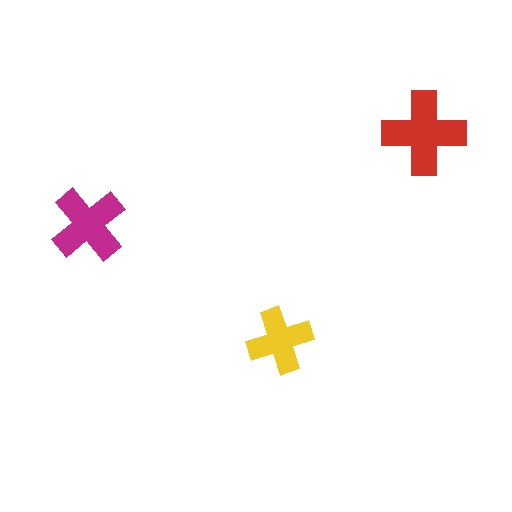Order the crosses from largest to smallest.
the red one, the magenta one, the yellow one.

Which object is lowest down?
The yellow cross is bottommost.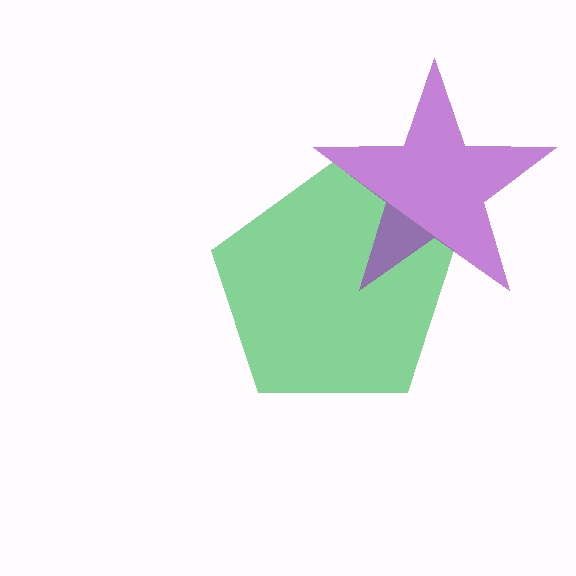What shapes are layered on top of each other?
The layered shapes are: a green pentagon, a purple star.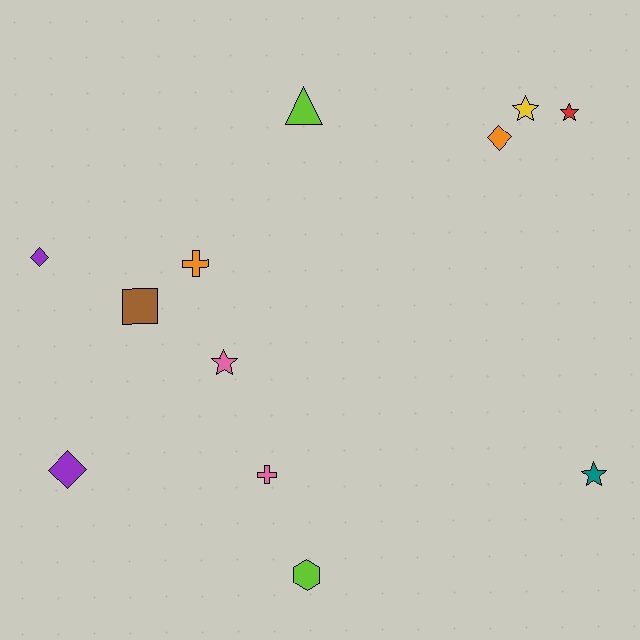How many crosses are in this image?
There are 2 crosses.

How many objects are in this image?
There are 12 objects.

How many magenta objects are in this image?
There are no magenta objects.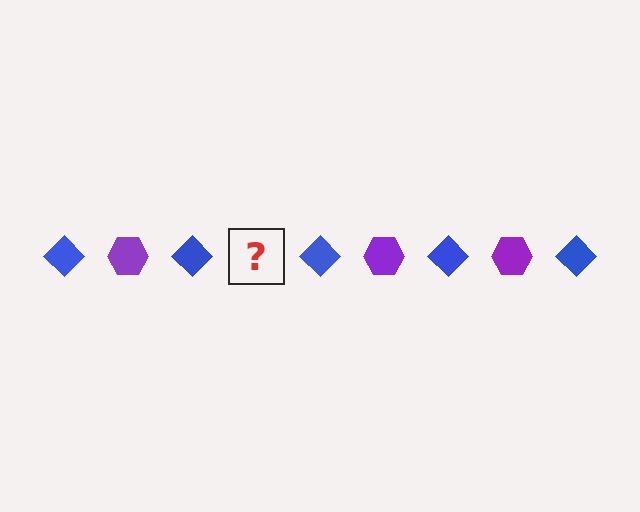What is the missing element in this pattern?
The missing element is a purple hexagon.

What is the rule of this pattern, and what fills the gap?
The rule is that the pattern alternates between blue diamond and purple hexagon. The gap should be filled with a purple hexagon.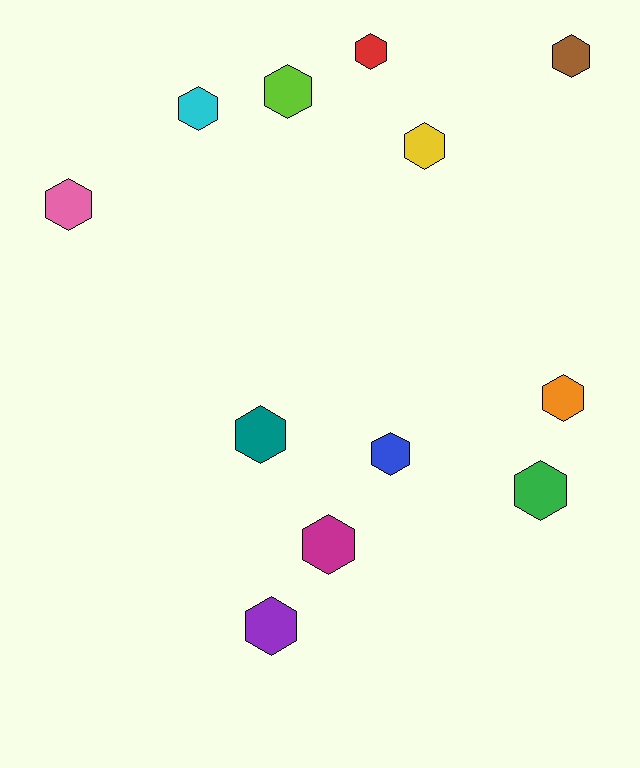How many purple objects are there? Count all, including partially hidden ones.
There is 1 purple object.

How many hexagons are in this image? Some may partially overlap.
There are 12 hexagons.